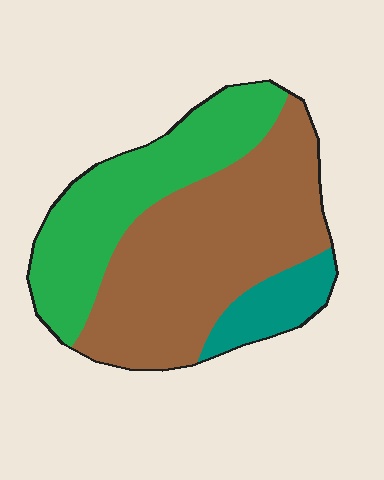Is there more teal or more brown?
Brown.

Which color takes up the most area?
Brown, at roughly 55%.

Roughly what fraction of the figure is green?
Green covers about 35% of the figure.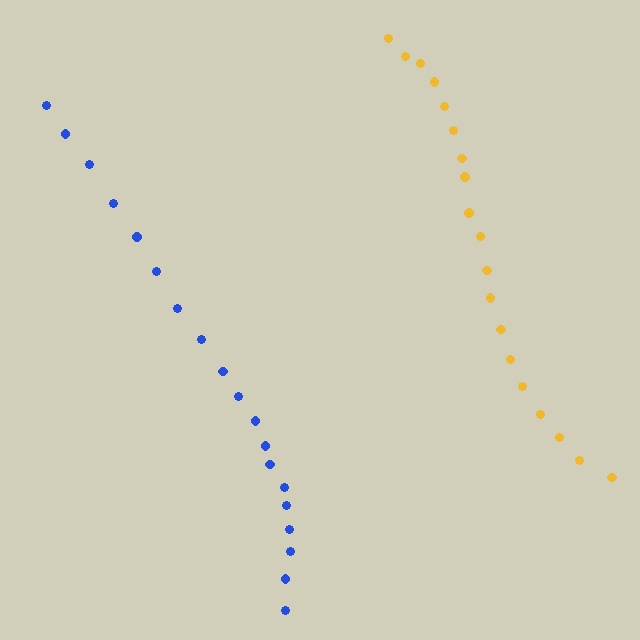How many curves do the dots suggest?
There are 2 distinct paths.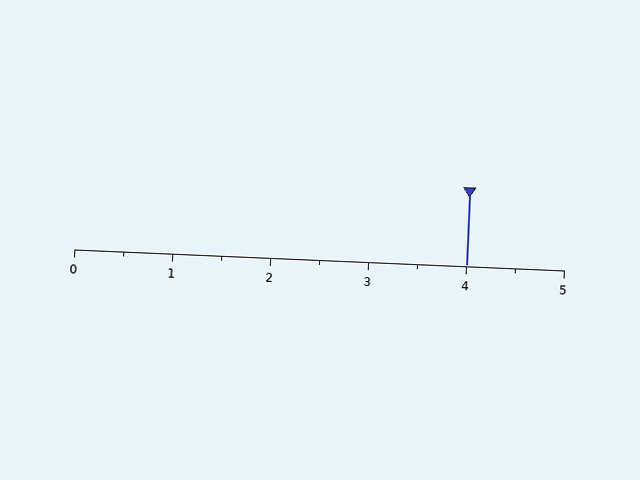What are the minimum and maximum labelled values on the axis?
The axis runs from 0 to 5.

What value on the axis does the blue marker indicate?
The marker indicates approximately 4.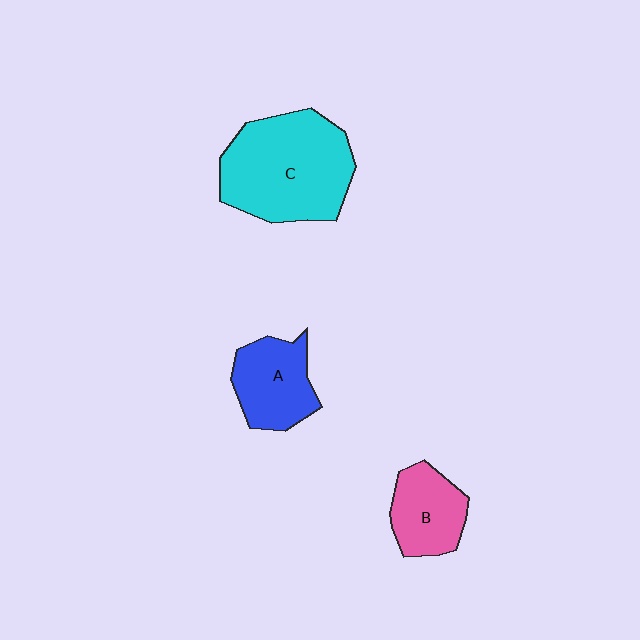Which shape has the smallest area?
Shape B (pink).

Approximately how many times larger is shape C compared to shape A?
Approximately 1.9 times.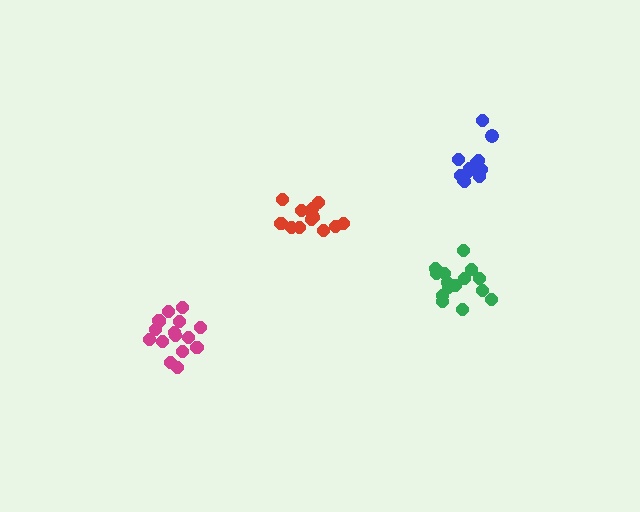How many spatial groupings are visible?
There are 4 spatial groupings.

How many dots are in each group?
Group 1: 13 dots, Group 2: 16 dots, Group 3: 12 dots, Group 4: 15 dots (56 total).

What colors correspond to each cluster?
The clusters are colored: red, magenta, blue, green.